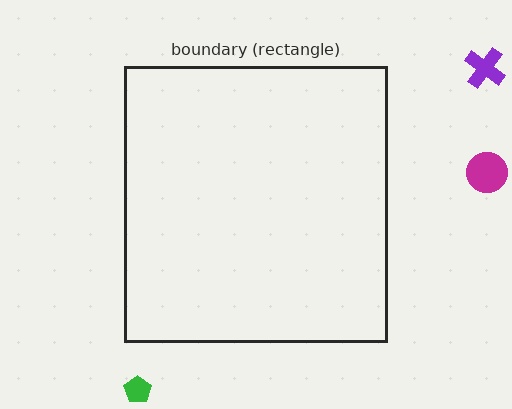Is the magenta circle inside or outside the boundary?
Outside.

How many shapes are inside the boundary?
0 inside, 3 outside.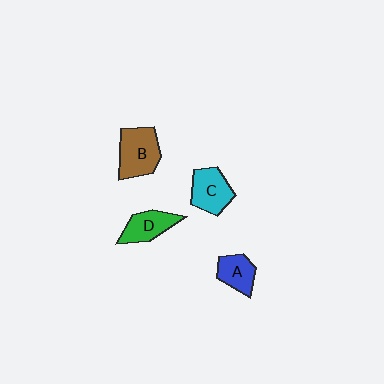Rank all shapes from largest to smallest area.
From largest to smallest: B (brown), C (cyan), D (green), A (blue).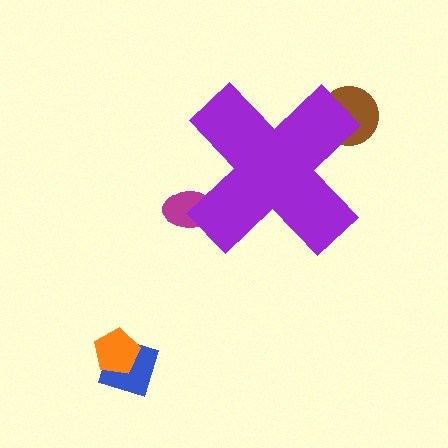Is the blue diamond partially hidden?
No, the blue diamond is fully visible.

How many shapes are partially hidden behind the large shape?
2 shapes are partially hidden.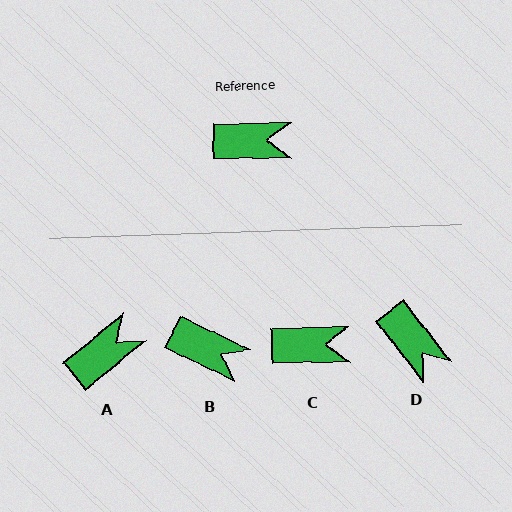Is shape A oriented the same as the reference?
No, it is off by about 39 degrees.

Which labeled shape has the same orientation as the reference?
C.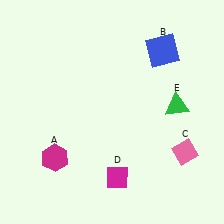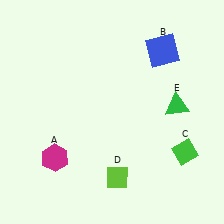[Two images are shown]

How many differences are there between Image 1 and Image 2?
There are 2 differences between the two images.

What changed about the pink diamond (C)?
In Image 1, C is pink. In Image 2, it changed to green.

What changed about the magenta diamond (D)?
In Image 1, D is magenta. In Image 2, it changed to lime.